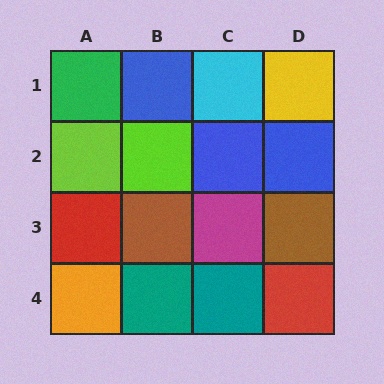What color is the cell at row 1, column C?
Cyan.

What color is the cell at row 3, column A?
Red.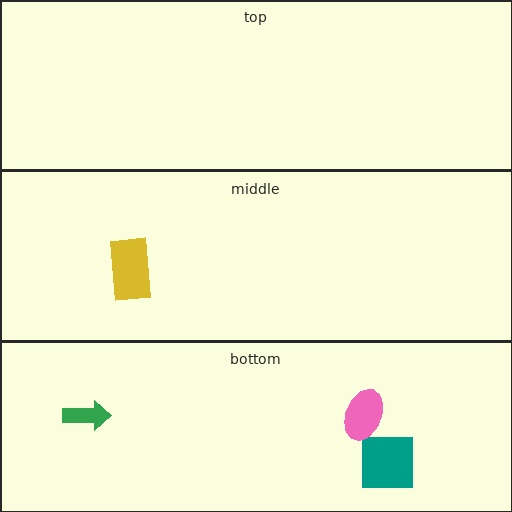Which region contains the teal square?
The bottom region.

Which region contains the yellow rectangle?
The middle region.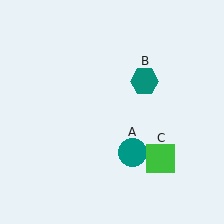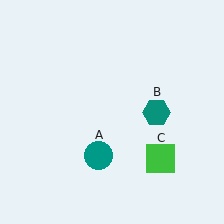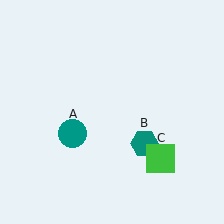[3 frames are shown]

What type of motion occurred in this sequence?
The teal circle (object A), teal hexagon (object B) rotated clockwise around the center of the scene.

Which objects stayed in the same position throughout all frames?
Green square (object C) remained stationary.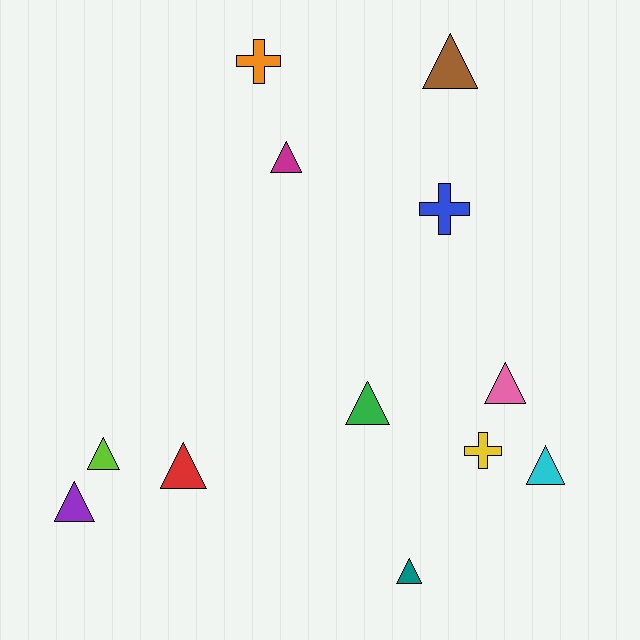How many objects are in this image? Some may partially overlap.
There are 12 objects.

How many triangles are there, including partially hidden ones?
There are 9 triangles.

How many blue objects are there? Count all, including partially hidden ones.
There is 1 blue object.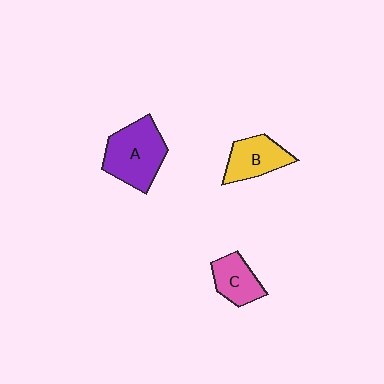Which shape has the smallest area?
Shape C (pink).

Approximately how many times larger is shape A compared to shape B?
Approximately 1.5 times.